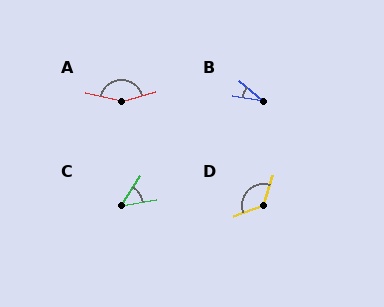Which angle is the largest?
A, at approximately 149 degrees.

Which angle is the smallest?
B, at approximately 31 degrees.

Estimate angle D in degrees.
Approximately 129 degrees.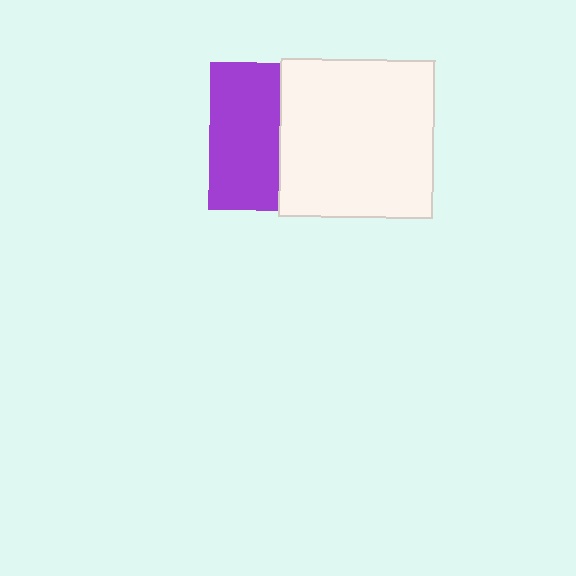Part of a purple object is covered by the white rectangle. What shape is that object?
It is a square.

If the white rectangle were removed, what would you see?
You would see the complete purple square.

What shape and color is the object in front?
The object in front is a white rectangle.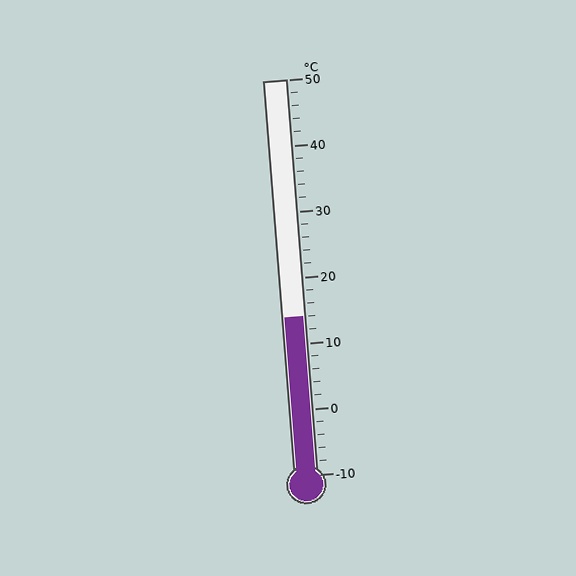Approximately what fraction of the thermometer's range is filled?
The thermometer is filled to approximately 40% of its range.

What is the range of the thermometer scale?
The thermometer scale ranges from -10°C to 50°C.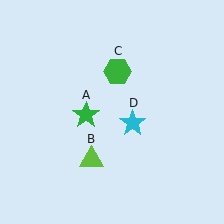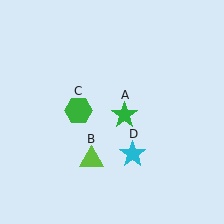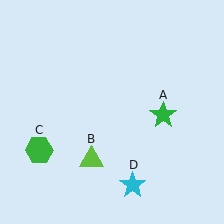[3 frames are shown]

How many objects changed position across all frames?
3 objects changed position: green star (object A), green hexagon (object C), cyan star (object D).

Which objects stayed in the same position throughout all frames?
Lime triangle (object B) remained stationary.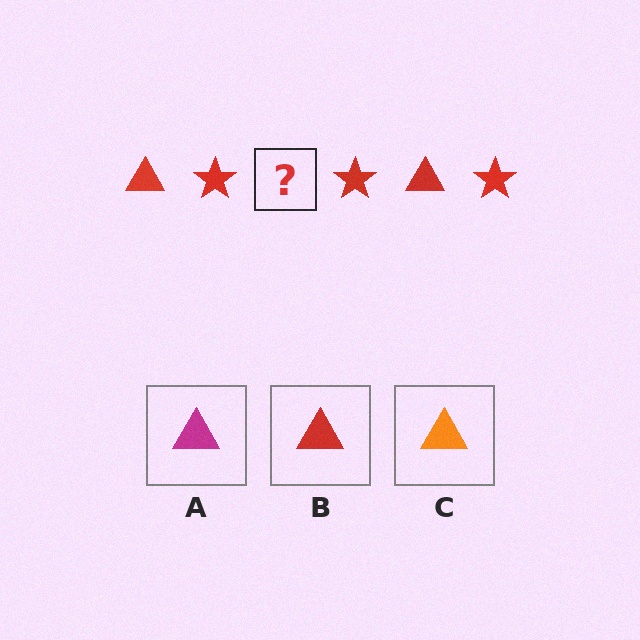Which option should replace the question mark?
Option B.